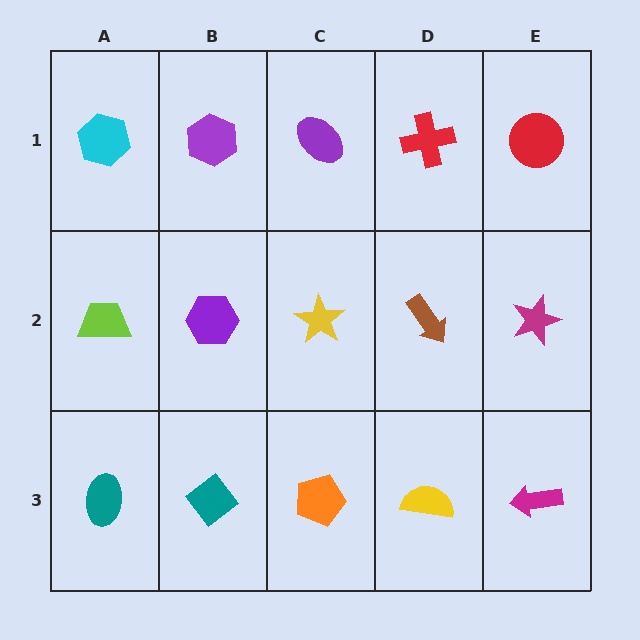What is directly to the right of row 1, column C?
A red cross.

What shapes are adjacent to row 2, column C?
A purple ellipse (row 1, column C), an orange pentagon (row 3, column C), a purple hexagon (row 2, column B), a brown arrow (row 2, column D).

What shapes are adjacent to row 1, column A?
A lime trapezoid (row 2, column A), a purple hexagon (row 1, column B).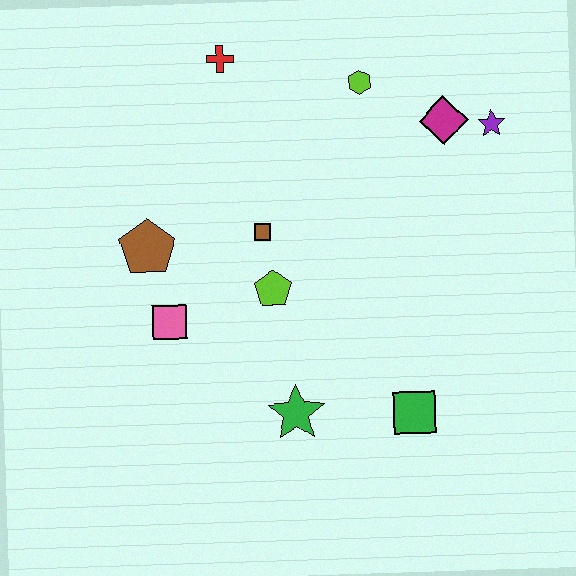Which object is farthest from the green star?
The red cross is farthest from the green star.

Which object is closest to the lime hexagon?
The magenta diamond is closest to the lime hexagon.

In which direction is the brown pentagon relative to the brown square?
The brown pentagon is to the left of the brown square.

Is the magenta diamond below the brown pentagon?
No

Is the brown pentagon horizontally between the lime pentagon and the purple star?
No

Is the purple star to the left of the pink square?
No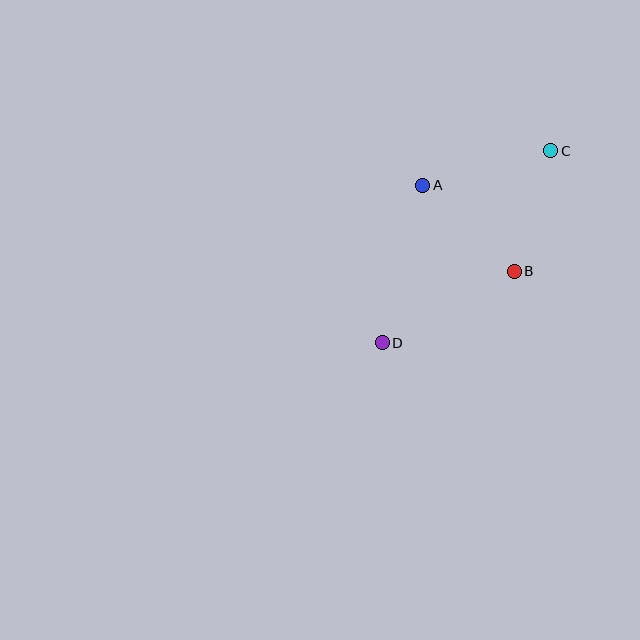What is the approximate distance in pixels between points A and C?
The distance between A and C is approximately 133 pixels.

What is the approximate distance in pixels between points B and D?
The distance between B and D is approximately 150 pixels.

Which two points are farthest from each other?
Points C and D are farthest from each other.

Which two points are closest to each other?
Points A and B are closest to each other.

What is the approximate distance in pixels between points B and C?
The distance between B and C is approximately 126 pixels.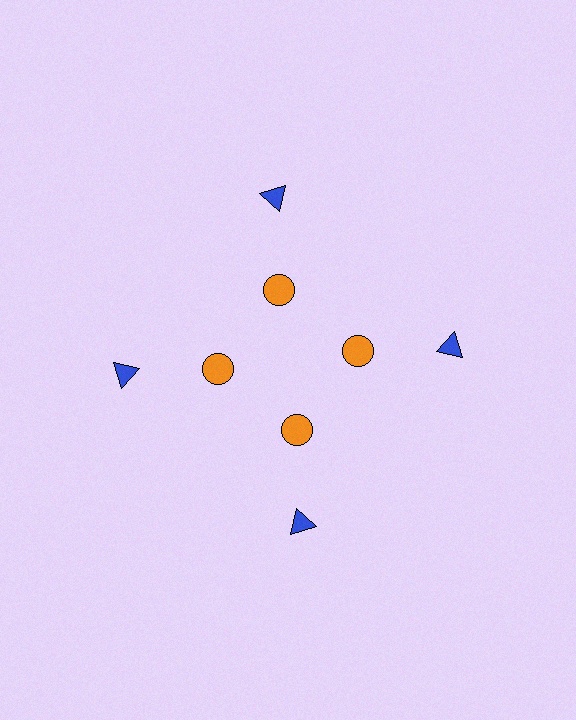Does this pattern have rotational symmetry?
Yes, this pattern has 4-fold rotational symmetry. It looks the same after rotating 90 degrees around the center.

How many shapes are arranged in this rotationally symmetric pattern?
There are 8 shapes, arranged in 4 groups of 2.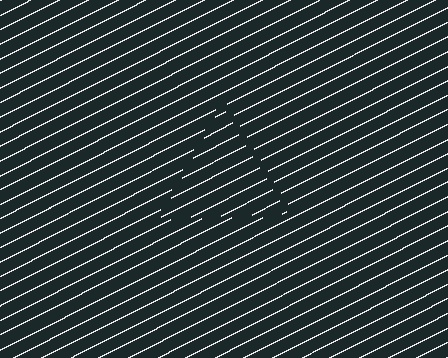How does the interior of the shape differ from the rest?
The interior of the shape contains the same grating, shifted by half a period — the contour is defined by the phase discontinuity where line-ends from the inner and outer gratings abut.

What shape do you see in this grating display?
An illusory triangle. The interior of the shape contains the same grating, shifted by half a period — the contour is defined by the phase discontinuity where line-ends from the inner and outer gratings abut.